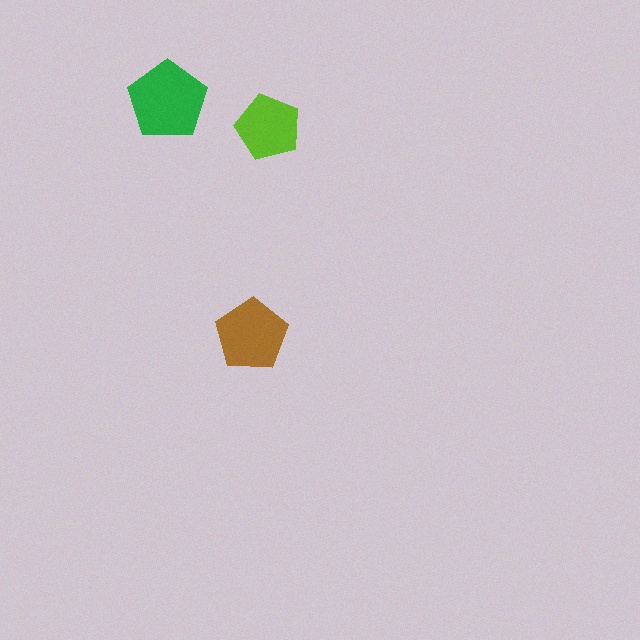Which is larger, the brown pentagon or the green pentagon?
The green one.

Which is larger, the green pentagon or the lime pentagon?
The green one.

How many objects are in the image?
There are 3 objects in the image.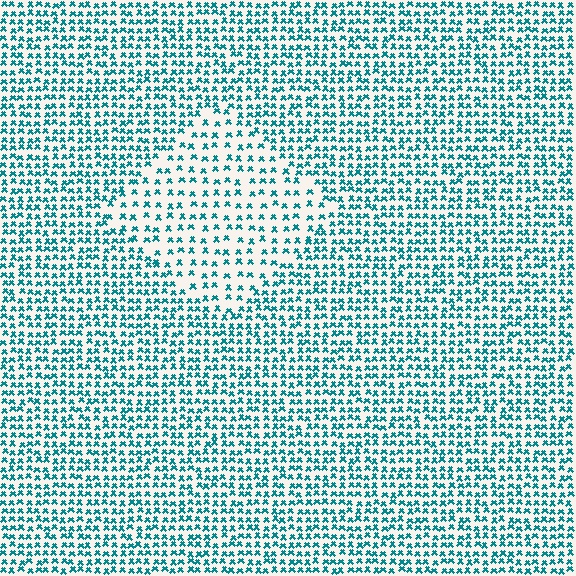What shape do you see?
I see a diamond.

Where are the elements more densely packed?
The elements are more densely packed outside the diamond boundary.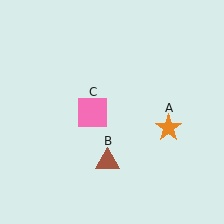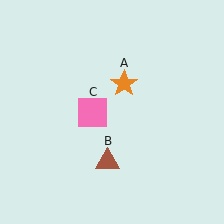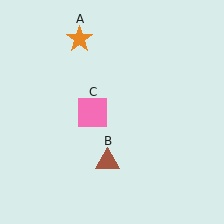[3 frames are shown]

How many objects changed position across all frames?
1 object changed position: orange star (object A).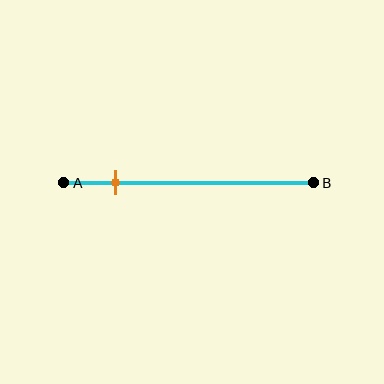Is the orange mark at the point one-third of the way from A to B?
No, the mark is at about 20% from A, not at the 33% one-third point.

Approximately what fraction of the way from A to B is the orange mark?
The orange mark is approximately 20% of the way from A to B.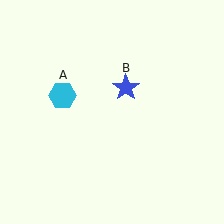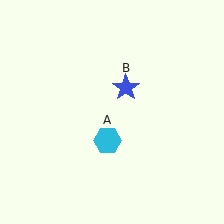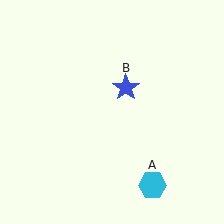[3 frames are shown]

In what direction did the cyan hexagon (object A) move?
The cyan hexagon (object A) moved down and to the right.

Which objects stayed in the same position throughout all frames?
Blue star (object B) remained stationary.